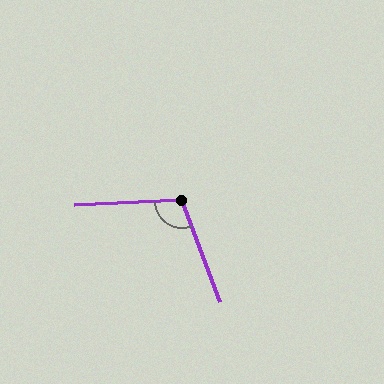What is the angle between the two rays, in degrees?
Approximately 108 degrees.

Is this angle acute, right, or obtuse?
It is obtuse.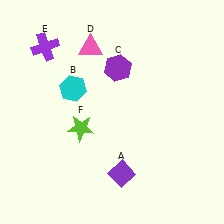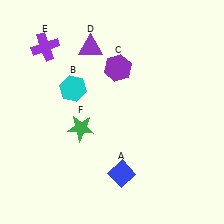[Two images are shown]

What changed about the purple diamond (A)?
In Image 1, A is purple. In Image 2, it changed to blue.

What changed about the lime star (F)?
In Image 1, F is lime. In Image 2, it changed to green.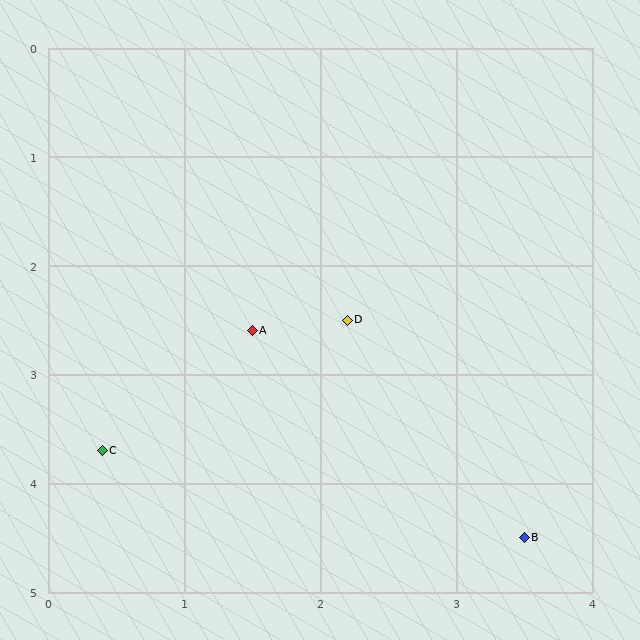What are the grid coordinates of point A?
Point A is at approximately (1.5, 2.6).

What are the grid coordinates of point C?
Point C is at approximately (0.4, 3.7).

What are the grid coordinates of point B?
Point B is at approximately (3.5, 4.5).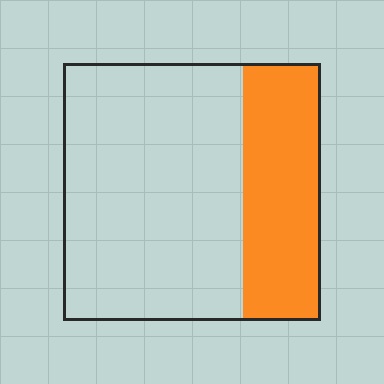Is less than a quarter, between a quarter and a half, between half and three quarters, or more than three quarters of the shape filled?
Between a quarter and a half.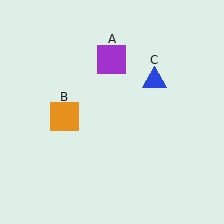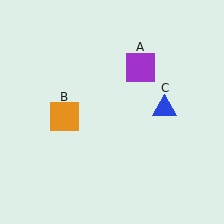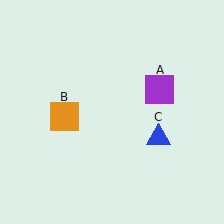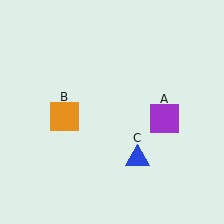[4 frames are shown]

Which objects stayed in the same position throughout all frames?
Orange square (object B) remained stationary.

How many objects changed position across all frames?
2 objects changed position: purple square (object A), blue triangle (object C).